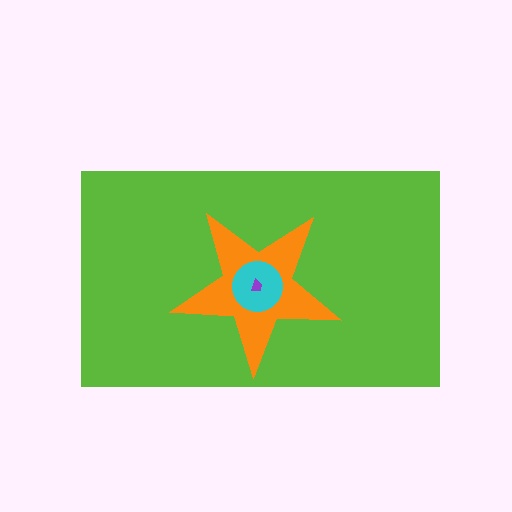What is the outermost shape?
The lime rectangle.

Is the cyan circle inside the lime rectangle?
Yes.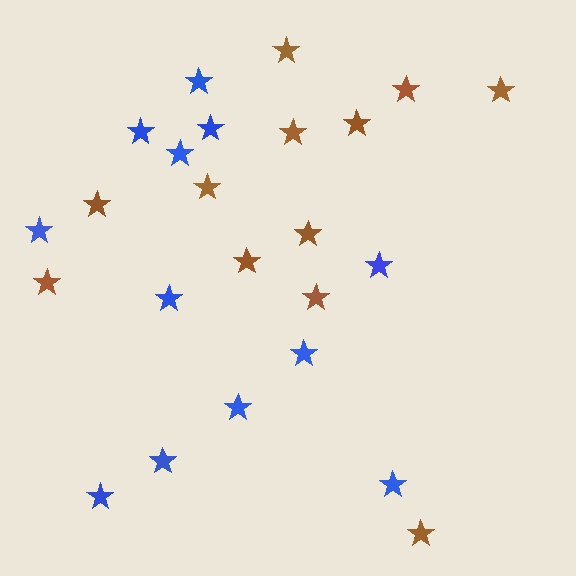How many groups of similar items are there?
There are 2 groups: one group of brown stars (12) and one group of blue stars (12).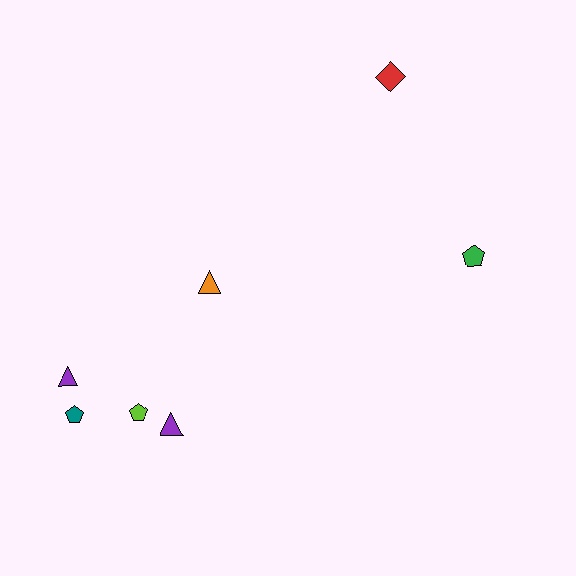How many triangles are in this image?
There are 3 triangles.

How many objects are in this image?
There are 7 objects.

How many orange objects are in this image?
There is 1 orange object.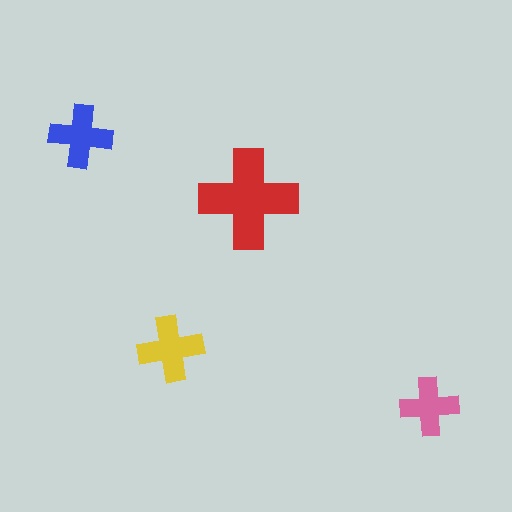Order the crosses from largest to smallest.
the red one, the yellow one, the blue one, the pink one.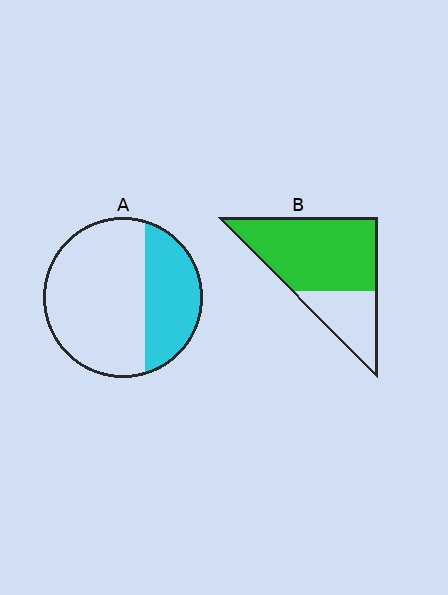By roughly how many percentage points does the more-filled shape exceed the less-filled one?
By roughly 40 percentage points (B over A).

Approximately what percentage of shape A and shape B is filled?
A is approximately 35% and B is approximately 70%.